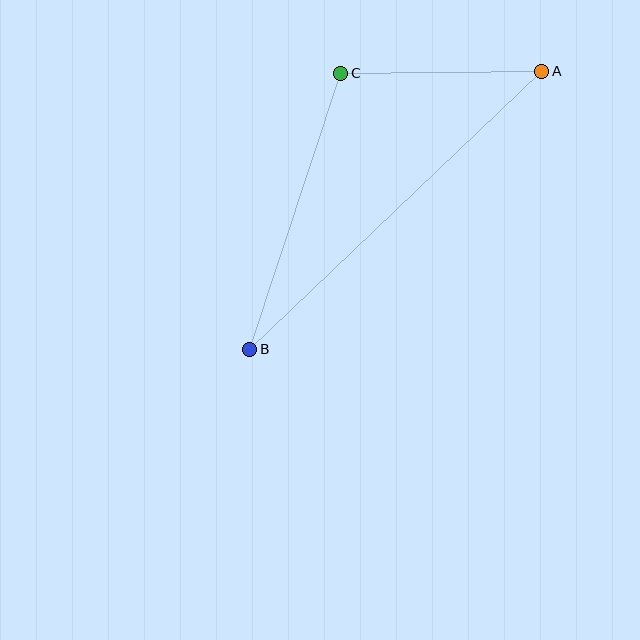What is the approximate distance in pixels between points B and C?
The distance between B and C is approximately 290 pixels.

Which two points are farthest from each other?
Points A and B are farthest from each other.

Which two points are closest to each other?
Points A and C are closest to each other.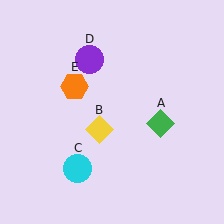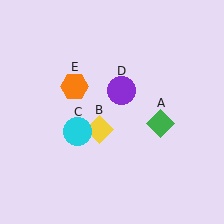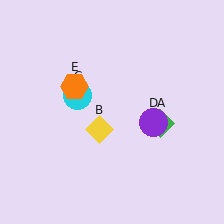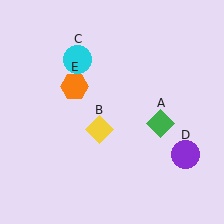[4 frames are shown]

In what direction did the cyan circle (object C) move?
The cyan circle (object C) moved up.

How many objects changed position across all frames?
2 objects changed position: cyan circle (object C), purple circle (object D).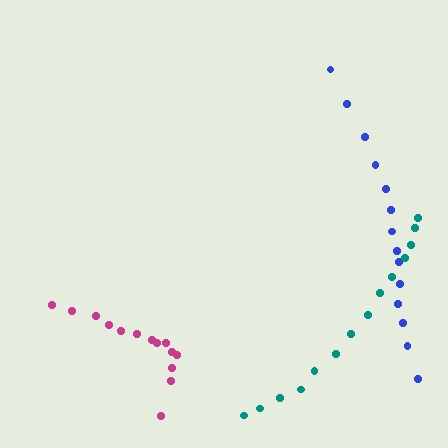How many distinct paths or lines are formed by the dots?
There are 3 distinct paths.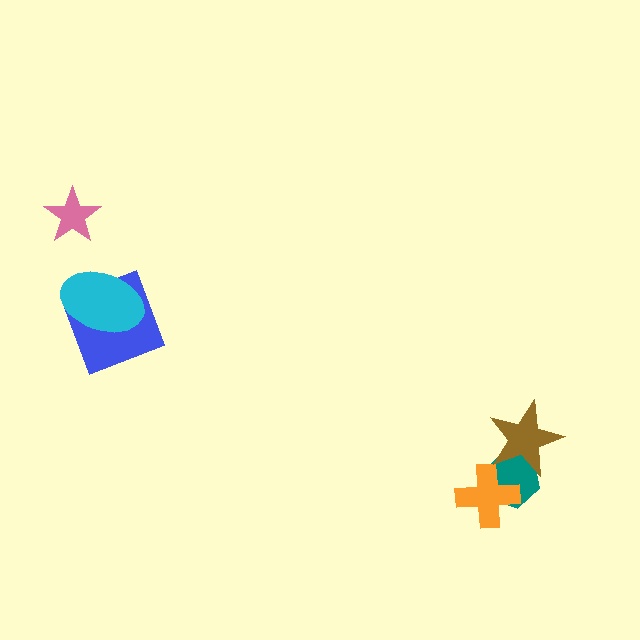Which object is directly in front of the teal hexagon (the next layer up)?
The orange cross is directly in front of the teal hexagon.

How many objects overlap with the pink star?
0 objects overlap with the pink star.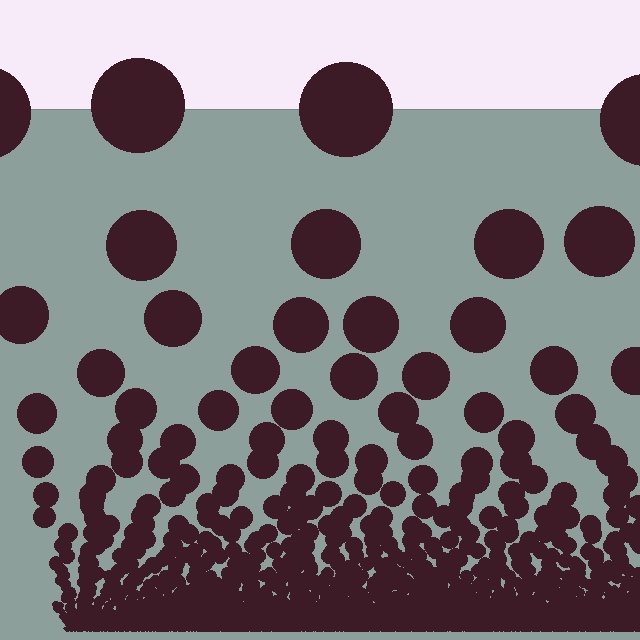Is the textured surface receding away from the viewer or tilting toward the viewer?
The surface appears to tilt toward the viewer. Texture elements get larger and sparser toward the top.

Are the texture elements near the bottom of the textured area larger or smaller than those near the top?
Smaller. The gradient is inverted — elements near the bottom are smaller and denser.